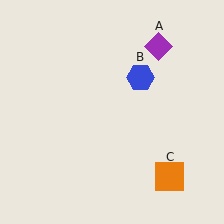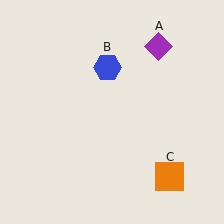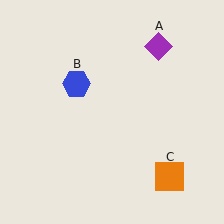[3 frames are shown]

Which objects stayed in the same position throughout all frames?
Purple diamond (object A) and orange square (object C) remained stationary.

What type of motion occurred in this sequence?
The blue hexagon (object B) rotated counterclockwise around the center of the scene.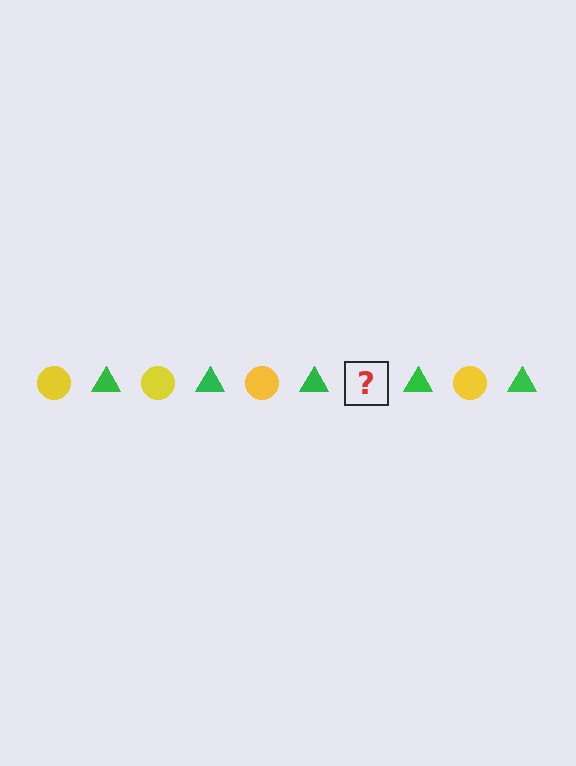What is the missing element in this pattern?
The missing element is a yellow circle.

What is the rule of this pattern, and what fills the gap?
The rule is that the pattern alternates between yellow circle and green triangle. The gap should be filled with a yellow circle.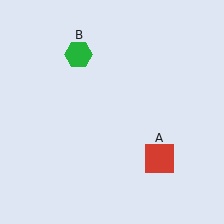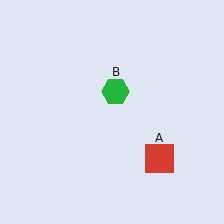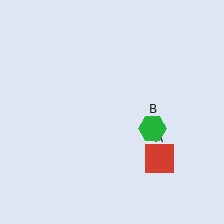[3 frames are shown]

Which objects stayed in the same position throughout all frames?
Red square (object A) remained stationary.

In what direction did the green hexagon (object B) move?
The green hexagon (object B) moved down and to the right.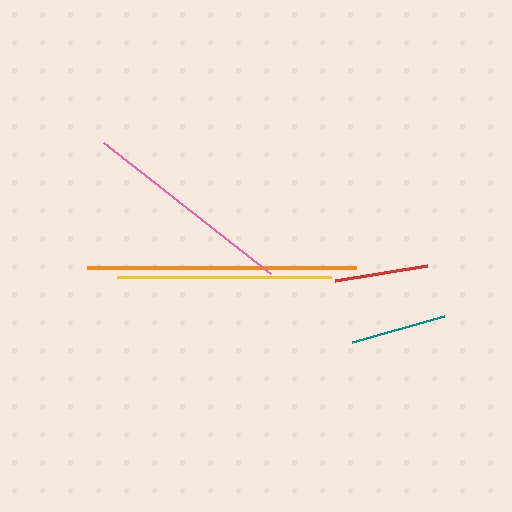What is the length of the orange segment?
The orange segment is approximately 270 pixels long.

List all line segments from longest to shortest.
From longest to shortest: orange, yellow, pink, teal, red.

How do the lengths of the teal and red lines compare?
The teal and red lines are approximately the same length.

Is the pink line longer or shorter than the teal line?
The pink line is longer than the teal line.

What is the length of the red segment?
The red segment is approximately 93 pixels long.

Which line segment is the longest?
The orange line is the longest at approximately 270 pixels.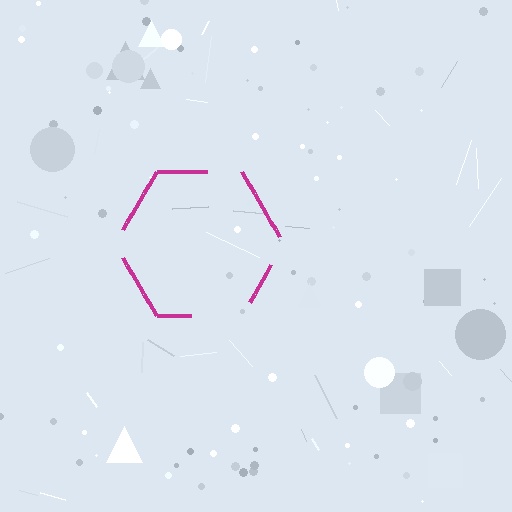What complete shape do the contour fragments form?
The contour fragments form a hexagon.